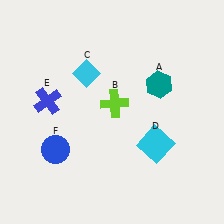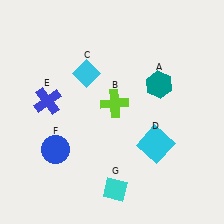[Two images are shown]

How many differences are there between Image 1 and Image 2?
There is 1 difference between the two images.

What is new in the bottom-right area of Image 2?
A cyan diamond (G) was added in the bottom-right area of Image 2.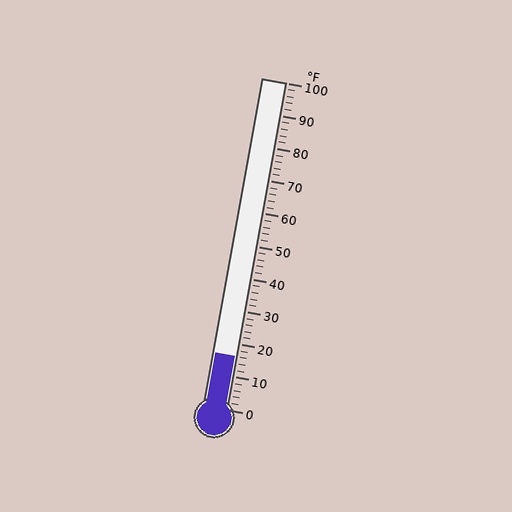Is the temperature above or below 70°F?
The temperature is below 70°F.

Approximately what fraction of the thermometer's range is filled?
The thermometer is filled to approximately 15% of its range.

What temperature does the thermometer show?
The thermometer shows approximately 16°F.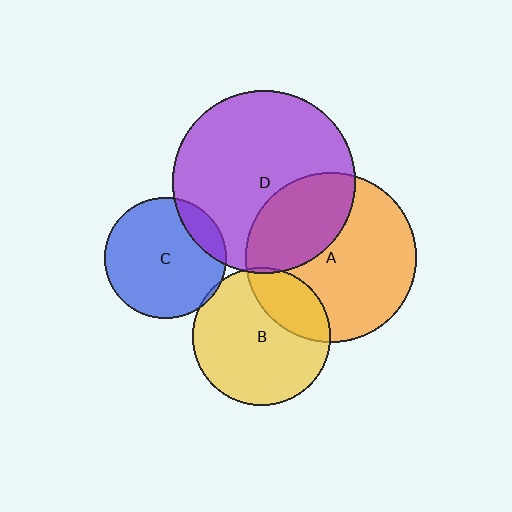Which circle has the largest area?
Circle D (purple).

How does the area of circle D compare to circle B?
Approximately 1.8 times.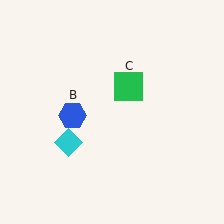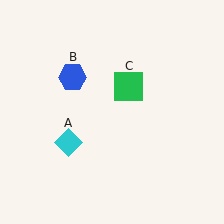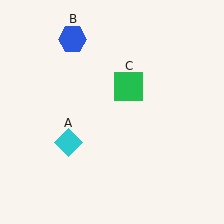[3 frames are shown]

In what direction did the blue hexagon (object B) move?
The blue hexagon (object B) moved up.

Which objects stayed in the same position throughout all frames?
Cyan diamond (object A) and green square (object C) remained stationary.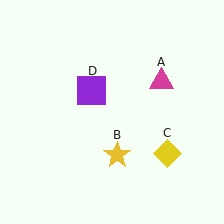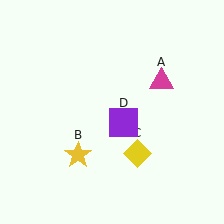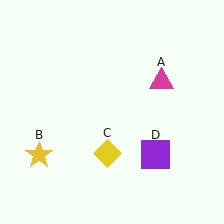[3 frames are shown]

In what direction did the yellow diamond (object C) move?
The yellow diamond (object C) moved left.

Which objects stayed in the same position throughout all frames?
Magenta triangle (object A) remained stationary.